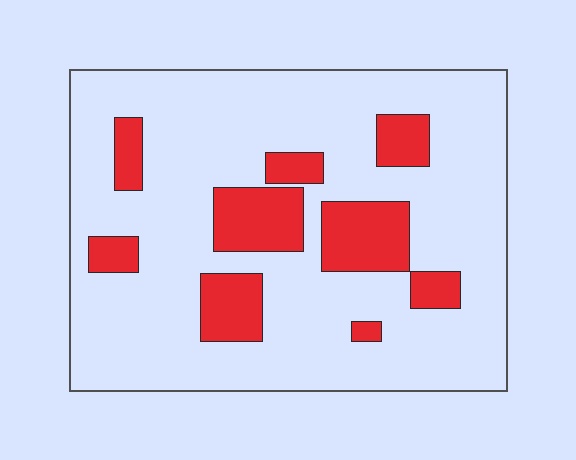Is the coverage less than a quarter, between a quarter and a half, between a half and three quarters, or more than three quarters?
Less than a quarter.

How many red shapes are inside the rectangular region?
9.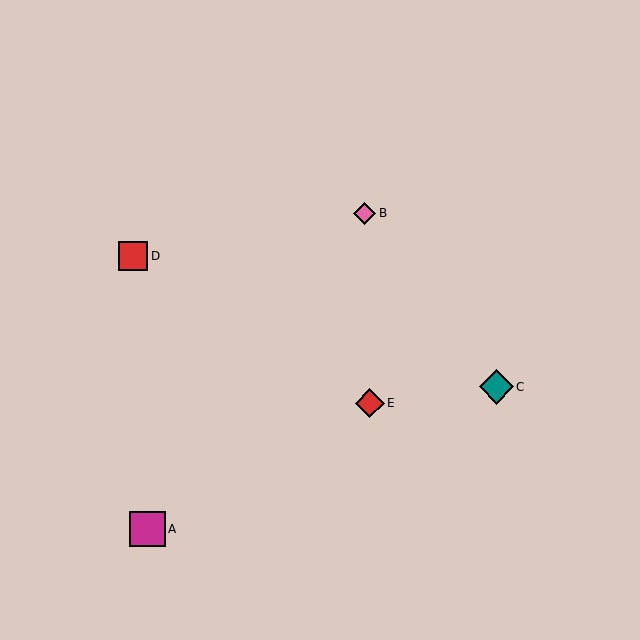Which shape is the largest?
The magenta square (labeled A) is the largest.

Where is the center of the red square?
The center of the red square is at (133, 256).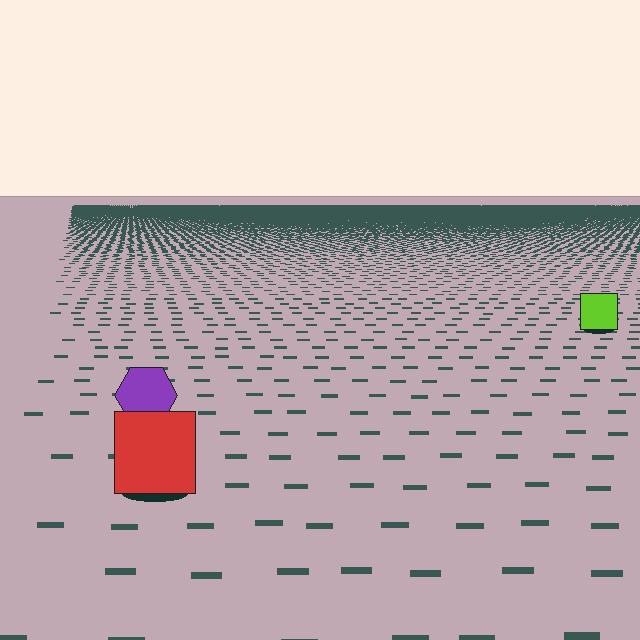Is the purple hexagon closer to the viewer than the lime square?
Yes. The purple hexagon is closer — you can tell from the texture gradient: the ground texture is coarser near it.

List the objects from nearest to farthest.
From nearest to farthest: the red square, the purple hexagon, the lime square.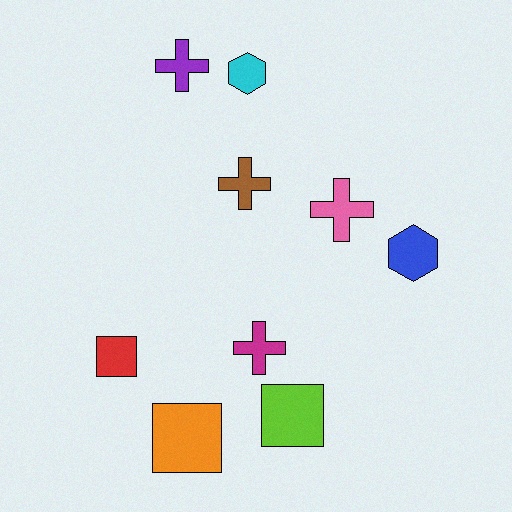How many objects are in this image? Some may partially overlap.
There are 9 objects.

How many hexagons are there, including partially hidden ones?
There are 2 hexagons.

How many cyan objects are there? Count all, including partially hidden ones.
There is 1 cyan object.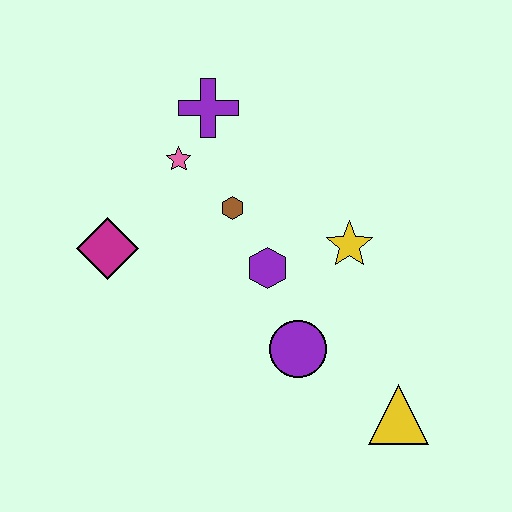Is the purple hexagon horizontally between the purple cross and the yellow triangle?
Yes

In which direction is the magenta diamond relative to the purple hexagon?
The magenta diamond is to the left of the purple hexagon.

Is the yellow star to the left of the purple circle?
No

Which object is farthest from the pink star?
The yellow triangle is farthest from the pink star.